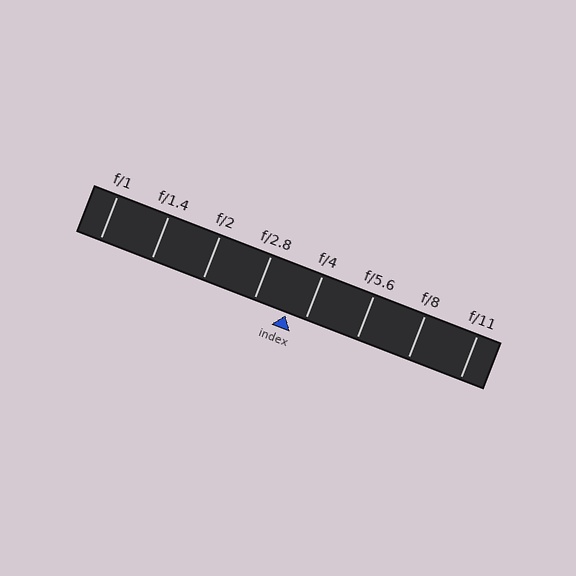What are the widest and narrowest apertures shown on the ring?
The widest aperture shown is f/1 and the narrowest is f/11.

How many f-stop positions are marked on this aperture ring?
There are 8 f-stop positions marked.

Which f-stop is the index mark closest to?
The index mark is closest to f/4.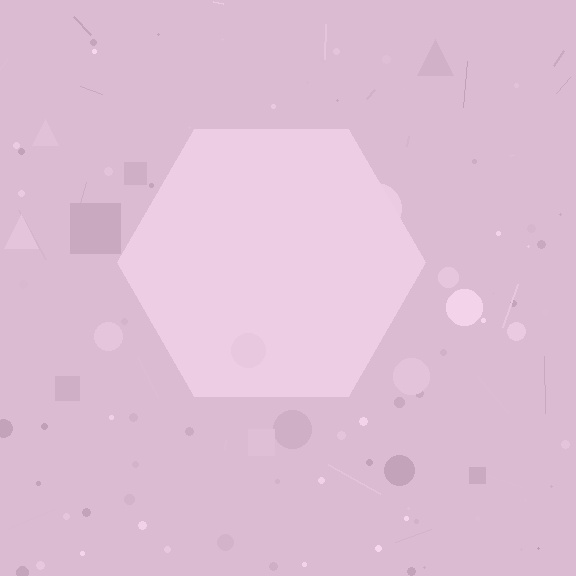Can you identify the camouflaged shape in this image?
The camouflaged shape is a hexagon.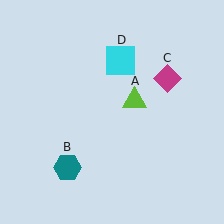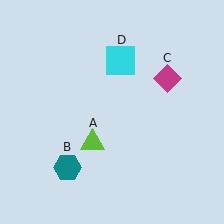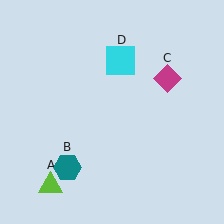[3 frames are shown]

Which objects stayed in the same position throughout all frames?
Teal hexagon (object B) and magenta diamond (object C) and cyan square (object D) remained stationary.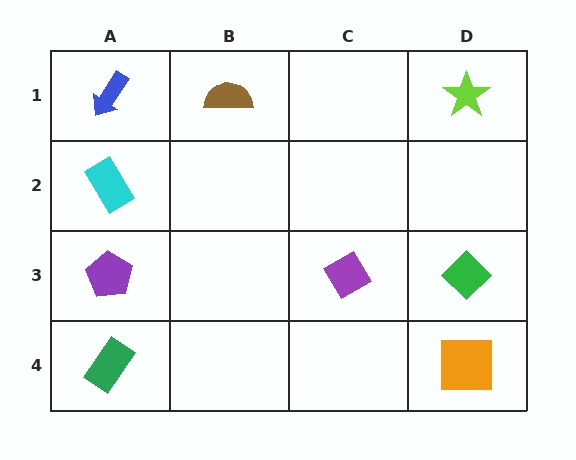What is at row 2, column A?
A cyan rectangle.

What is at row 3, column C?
A purple diamond.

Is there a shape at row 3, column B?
No, that cell is empty.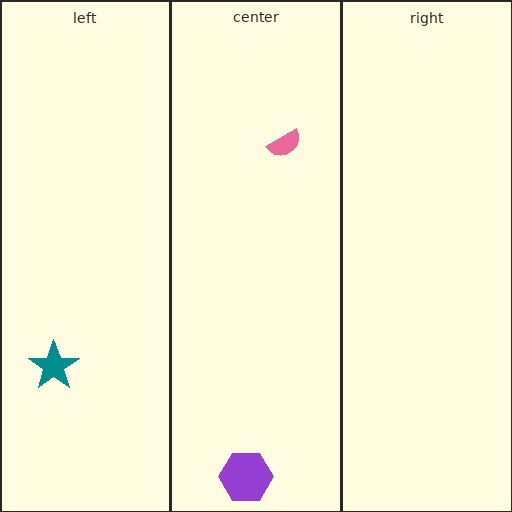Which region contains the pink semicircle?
The center region.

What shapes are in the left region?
The teal star.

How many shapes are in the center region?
2.